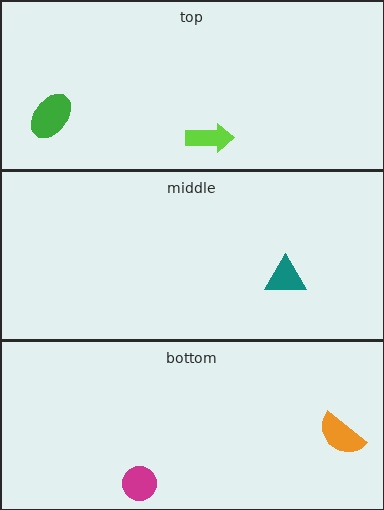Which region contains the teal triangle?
The middle region.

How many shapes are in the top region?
2.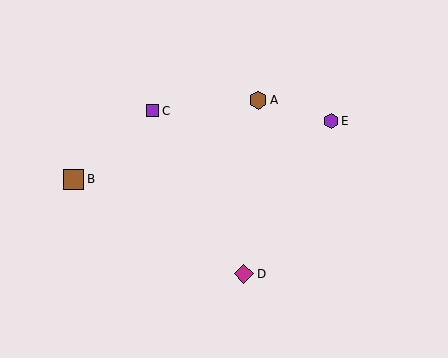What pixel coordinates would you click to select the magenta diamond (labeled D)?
Click at (244, 274) to select the magenta diamond D.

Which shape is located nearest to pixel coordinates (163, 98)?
The purple square (labeled C) at (153, 111) is nearest to that location.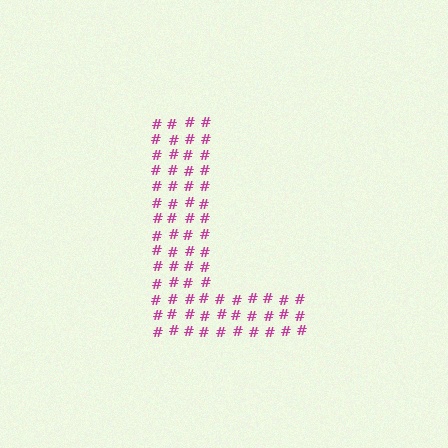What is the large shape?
The large shape is the letter L.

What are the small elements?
The small elements are hash symbols.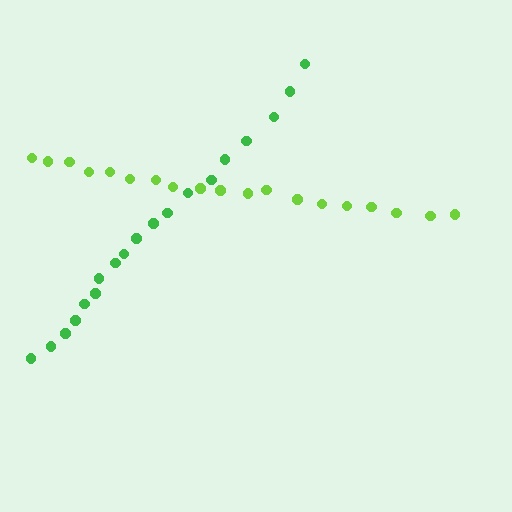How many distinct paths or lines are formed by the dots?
There are 2 distinct paths.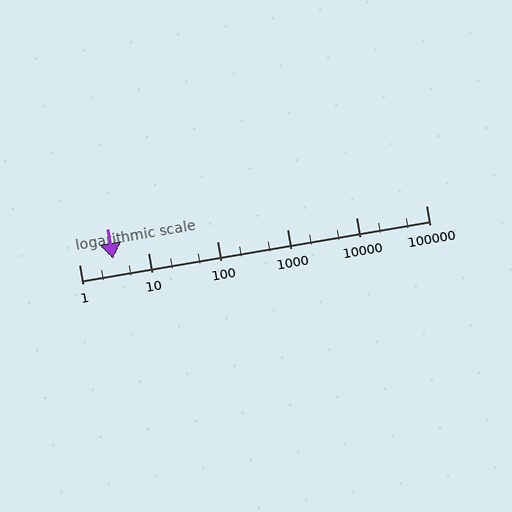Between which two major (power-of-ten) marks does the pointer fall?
The pointer is between 1 and 10.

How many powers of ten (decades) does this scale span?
The scale spans 5 decades, from 1 to 100000.